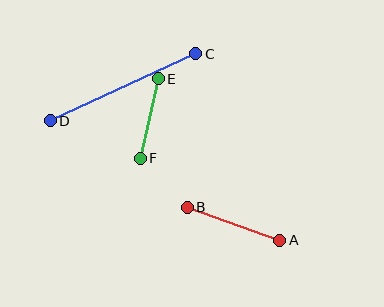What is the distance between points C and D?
The distance is approximately 160 pixels.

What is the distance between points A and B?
The distance is approximately 98 pixels.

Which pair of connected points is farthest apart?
Points C and D are farthest apart.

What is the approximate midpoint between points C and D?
The midpoint is at approximately (123, 87) pixels.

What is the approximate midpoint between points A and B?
The midpoint is at approximately (234, 224) pixels.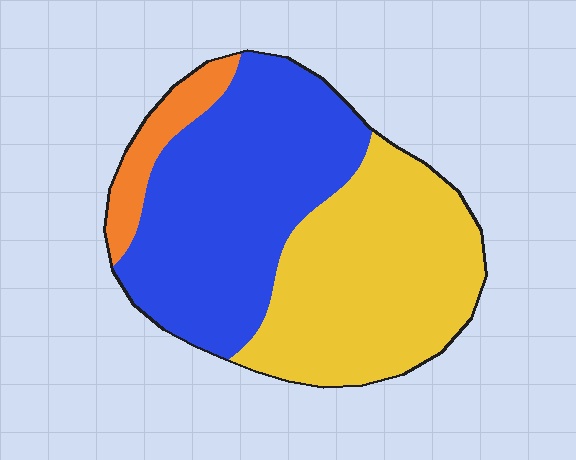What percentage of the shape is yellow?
Yellow takes up about two fifths (2/5) of the shape.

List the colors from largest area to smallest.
From largest to smallest: blue, yellow, orange.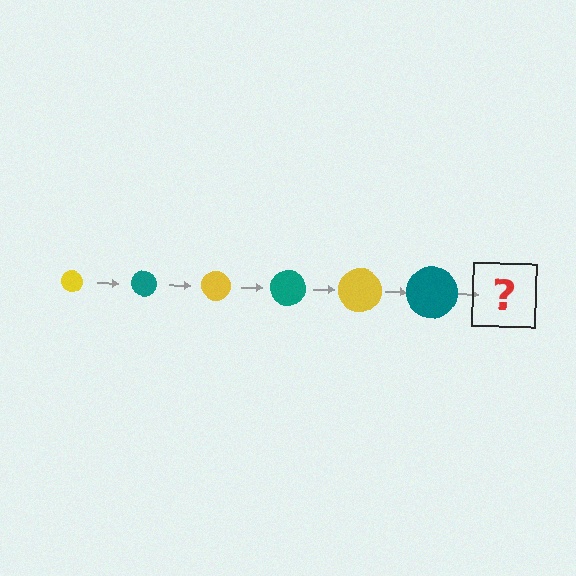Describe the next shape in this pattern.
It should be a yellow circle, larger than the previous one.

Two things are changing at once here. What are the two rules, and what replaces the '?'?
The two rules are that the circle grows larger each step and the color cycles through yellow and teal. The '?' should be a yellow circle, larger than the previous one.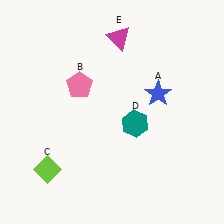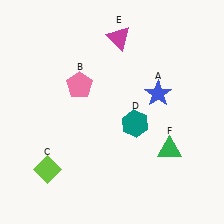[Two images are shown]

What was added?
A green triangle (F) was added in Image 2.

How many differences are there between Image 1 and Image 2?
There is 1 difference between the two images.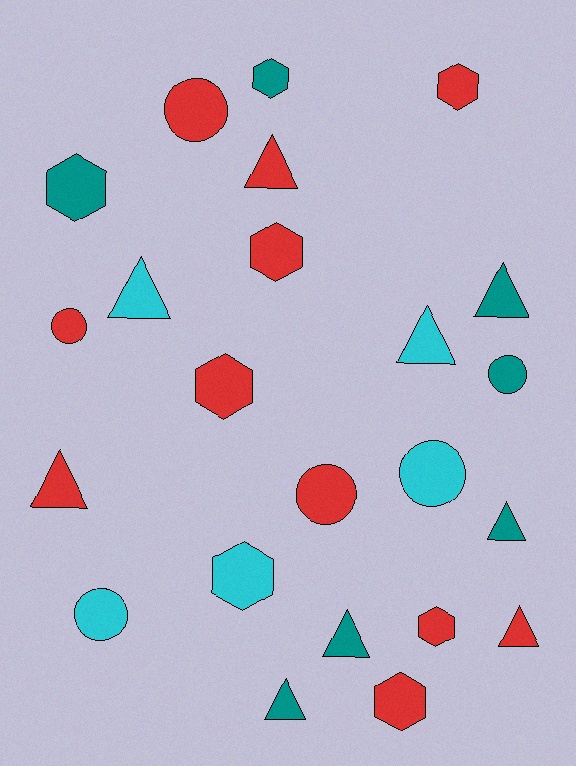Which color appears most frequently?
Red, with 11 objects.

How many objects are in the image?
There are 23 objects.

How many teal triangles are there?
There are 4 teal triangles.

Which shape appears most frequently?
Triangle, with 9 objects.